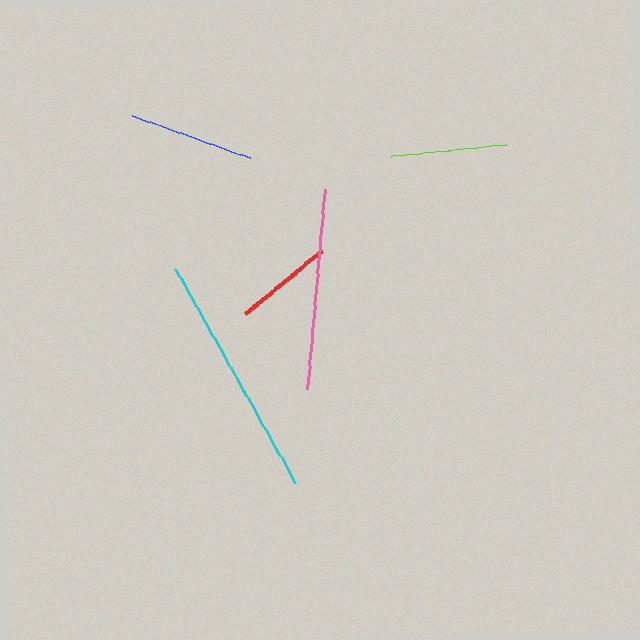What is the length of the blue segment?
The blue segment is approximately 125 pixels long.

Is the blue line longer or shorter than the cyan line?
The cyan line is longer than the blue line.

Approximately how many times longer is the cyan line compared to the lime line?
The cyan line is approximately 2.1 times the length of the lime line.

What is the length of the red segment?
The red segment is approximately 100 pixels long.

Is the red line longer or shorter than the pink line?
The pink line is longer than the red line.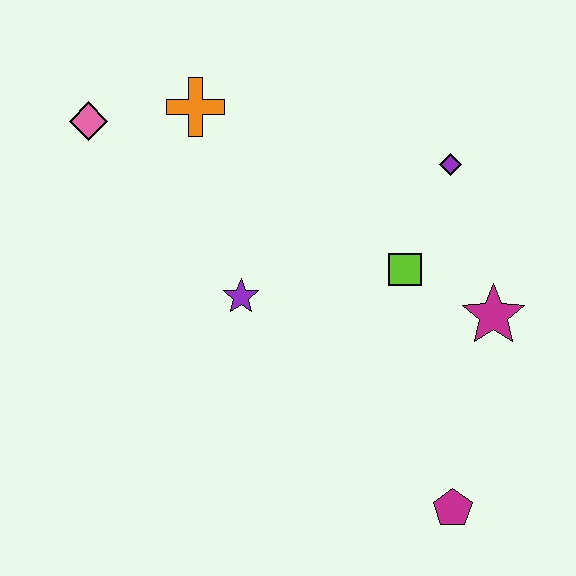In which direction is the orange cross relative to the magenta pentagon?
The orange cross is above the magenta pentagon.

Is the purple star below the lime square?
Yes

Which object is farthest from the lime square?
The pink diamond is farthest from the lime square.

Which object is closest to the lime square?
The magenta star is closest to the lime square.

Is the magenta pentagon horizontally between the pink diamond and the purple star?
No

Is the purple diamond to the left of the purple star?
No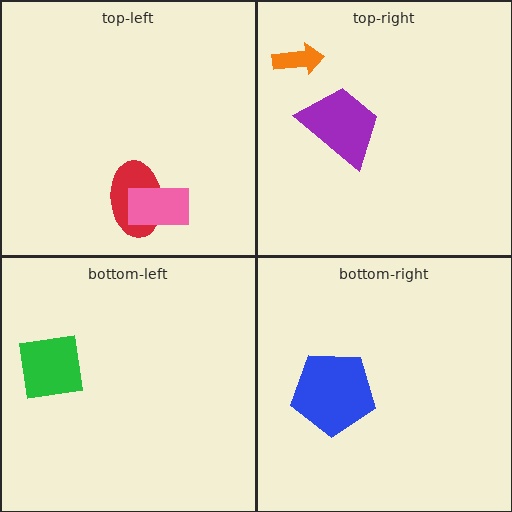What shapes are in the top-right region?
The orange arrow, the purple trapezoid.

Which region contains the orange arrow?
The top-right region.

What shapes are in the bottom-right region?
The blue pentagon.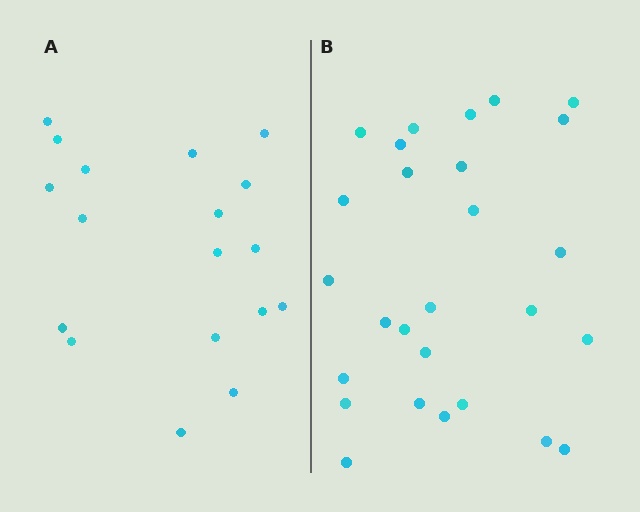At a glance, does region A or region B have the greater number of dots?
Region B (the right region) has more dots.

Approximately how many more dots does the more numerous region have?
Region B has roughly 8 or so more dots than region A.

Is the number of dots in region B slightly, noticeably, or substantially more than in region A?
Region B has substantially more. The ratio is roughly 1.5 to 1.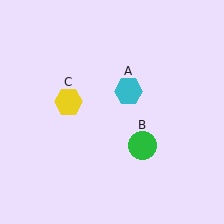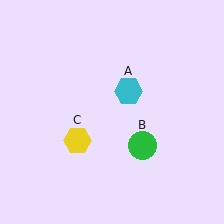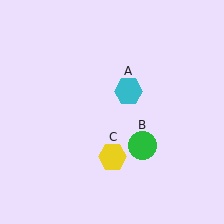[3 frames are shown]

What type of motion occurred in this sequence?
The yellow hexagon (object C) rotated counterclockwise around the center of the scene.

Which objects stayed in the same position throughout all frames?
Cyan hexagon (object A) and green circle (object B) remained stationary.